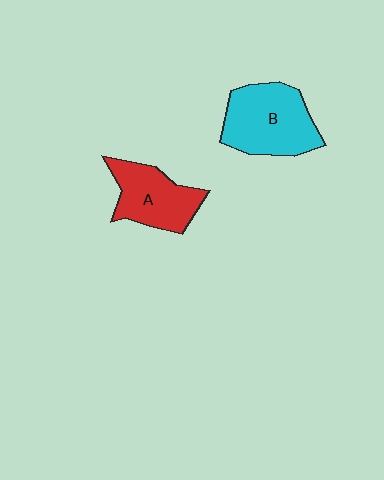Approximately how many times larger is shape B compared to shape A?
Approximately 1.3 times.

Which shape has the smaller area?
Shape A (red).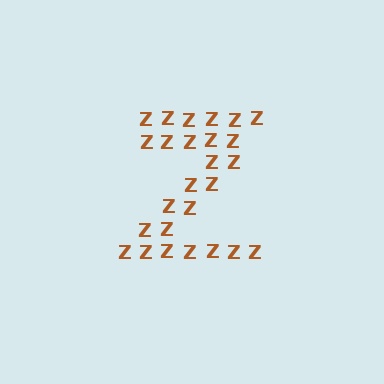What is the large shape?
The large shape is the letter Z.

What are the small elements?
The small elements are letter Z's.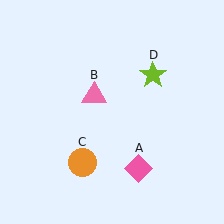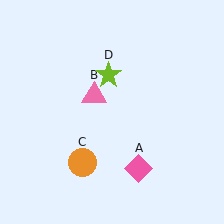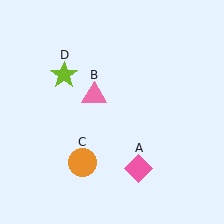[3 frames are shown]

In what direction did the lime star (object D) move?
The lime star (object D) moved left.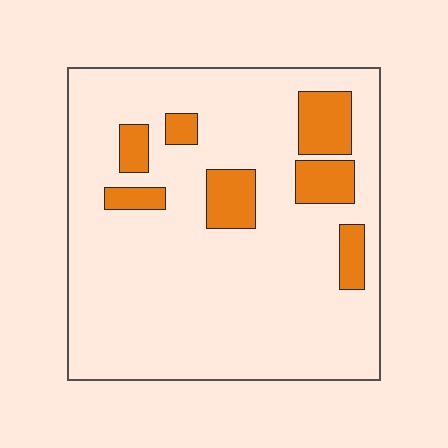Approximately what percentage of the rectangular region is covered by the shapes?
Approximately 15%.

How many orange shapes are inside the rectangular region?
7.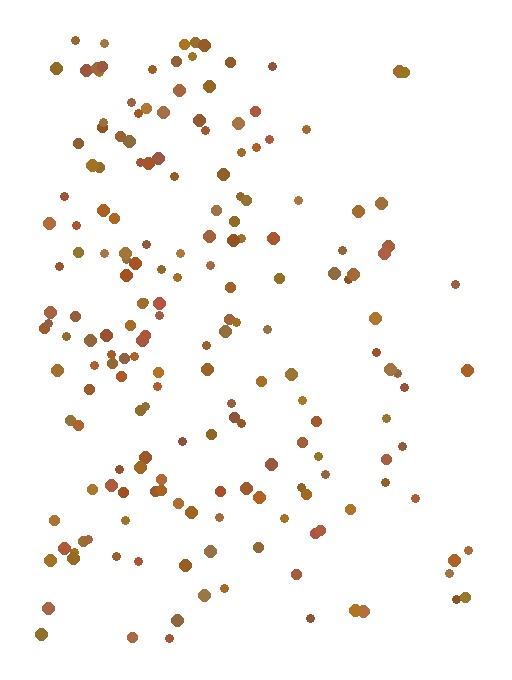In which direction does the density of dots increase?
From right to left, with the left side densest.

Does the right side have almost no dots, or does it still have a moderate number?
Still a moderate number, just noticeably fewer than the left.